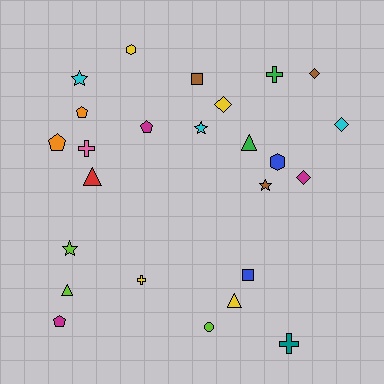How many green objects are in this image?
There are 2 green objects.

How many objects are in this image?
There are 25 objects.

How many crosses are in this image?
There are 4 crosses.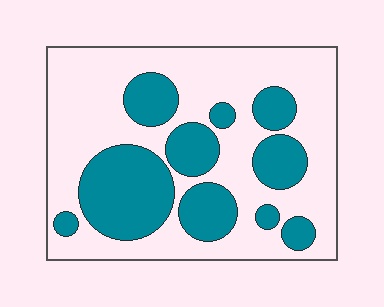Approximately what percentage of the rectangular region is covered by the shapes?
Approximately 35%.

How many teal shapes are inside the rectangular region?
10.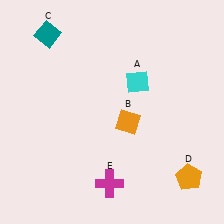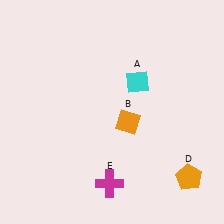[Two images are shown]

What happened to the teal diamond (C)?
The teal diamond (C) was removed in Image 2. It was in the top-left area of Image 1.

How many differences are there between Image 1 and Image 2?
There is 1 difference between the two images.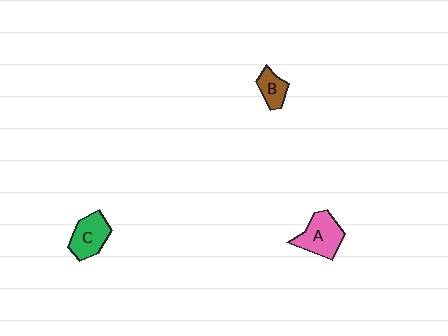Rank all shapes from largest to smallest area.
From largest to smallest: A (pink), C (green), B (brown).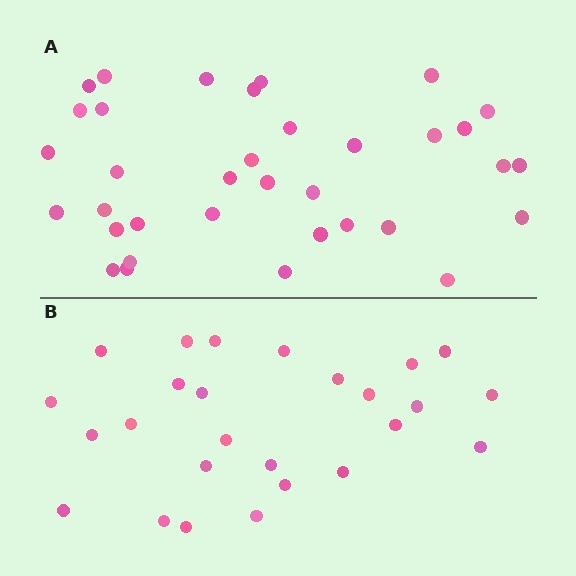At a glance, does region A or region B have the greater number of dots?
Region A (the top region) has more dots.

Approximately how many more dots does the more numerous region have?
Region A has roughly 8 or so more dots than region B.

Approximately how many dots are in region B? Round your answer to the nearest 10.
About 30 dots. (The exact count is 26, which rounds to 30.)